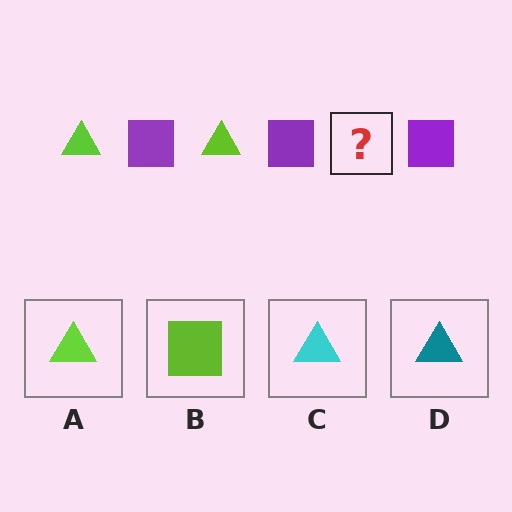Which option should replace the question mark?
Option A.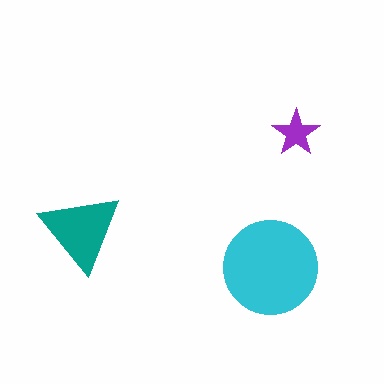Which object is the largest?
The cyan circle.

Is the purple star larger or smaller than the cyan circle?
Smaller.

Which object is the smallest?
The purple star.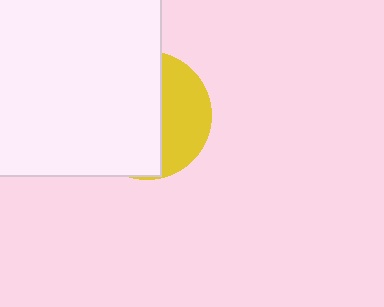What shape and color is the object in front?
The object in front is a white square.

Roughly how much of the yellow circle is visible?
A small part of it is visible (roughly 36%).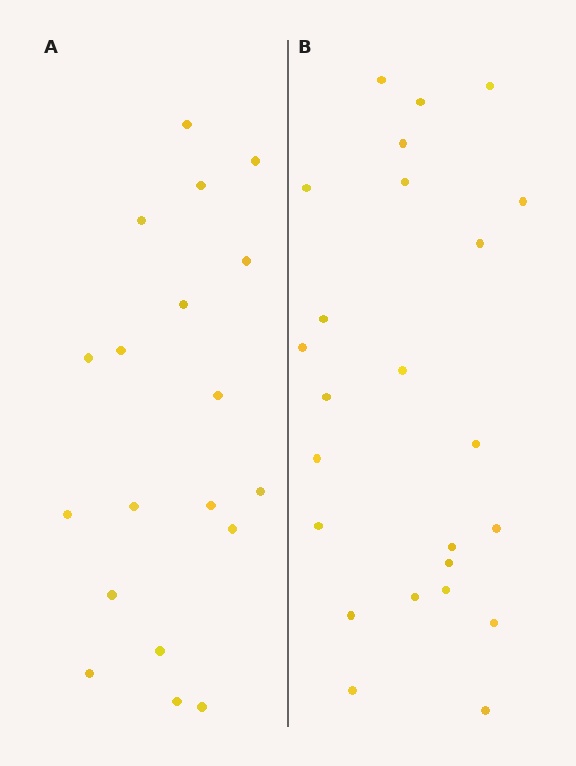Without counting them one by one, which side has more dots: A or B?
Region B (the right region) has more dots.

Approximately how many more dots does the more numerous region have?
Region B has about 5 more dots than region A.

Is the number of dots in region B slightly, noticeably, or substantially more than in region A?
Region B has noticeably more, but not dramatically so. The ratio is roughly 1.3 to 1.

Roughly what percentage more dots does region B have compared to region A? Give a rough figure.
About 25% more.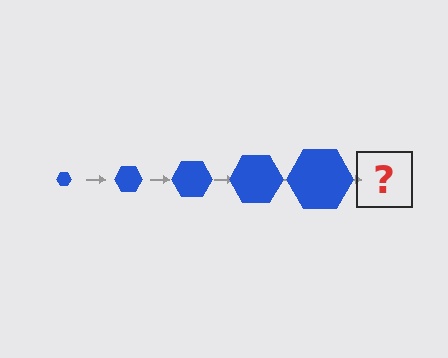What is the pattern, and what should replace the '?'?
The pattern is that the hexagon gets progressively larger each step. The '?' should be a blue hexagon, larger than the previous one.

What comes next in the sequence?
The next element should be a blue hexagon, larger than the previous one.